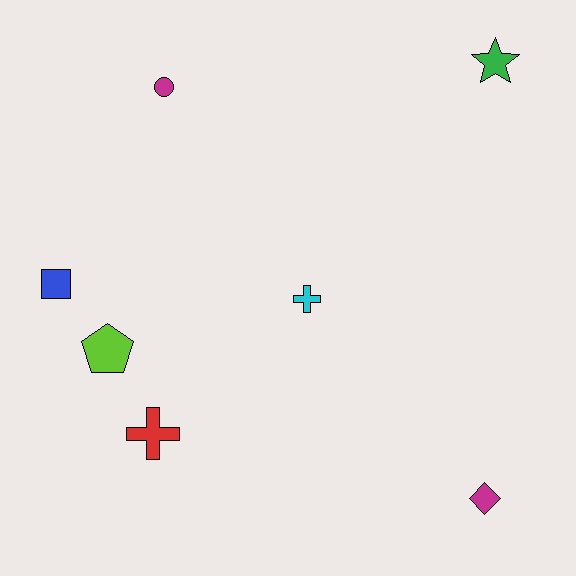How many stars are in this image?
There is 1 star.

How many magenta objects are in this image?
There are 2 magenta objects.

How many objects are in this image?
There are 7 objects.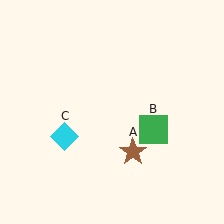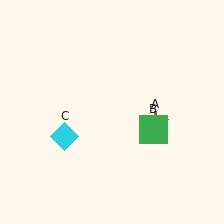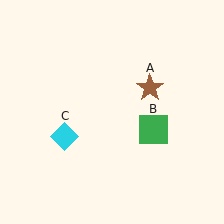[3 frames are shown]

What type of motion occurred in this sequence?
The brown star (object A) rotated counterclockwise around the center of the scene.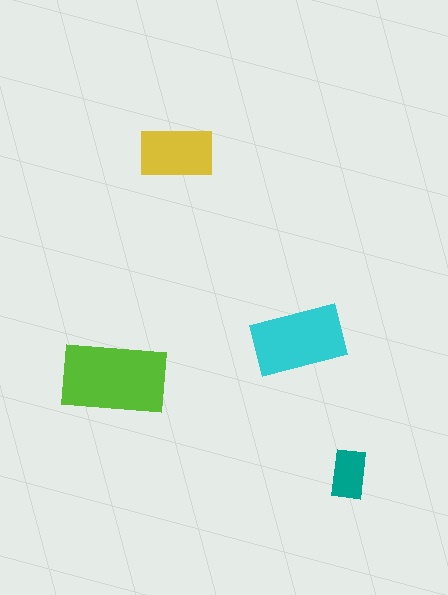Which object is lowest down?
The teal rectangle is bottommost.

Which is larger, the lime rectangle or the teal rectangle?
The lime one.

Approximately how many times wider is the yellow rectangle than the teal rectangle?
About 1.5 times wider.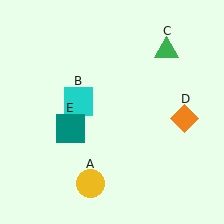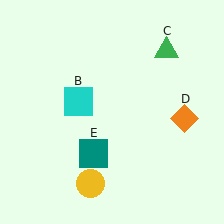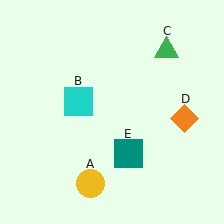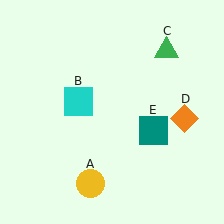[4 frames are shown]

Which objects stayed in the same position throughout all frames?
Yellow circle (object A) and cyan square (object B) and green triangle (object C) and orange diamond (object D) remained stationary.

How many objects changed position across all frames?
1 object changed position: teal square (object E).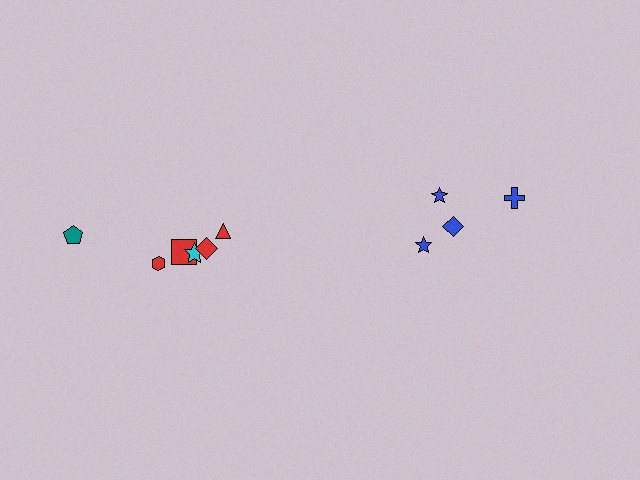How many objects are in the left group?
There are 6 objects.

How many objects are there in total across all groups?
There are 10 objects.